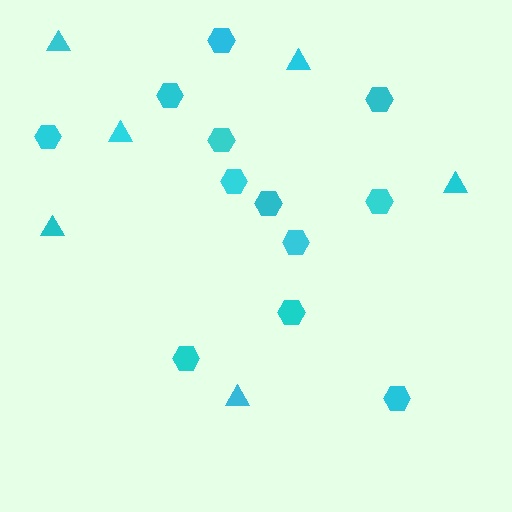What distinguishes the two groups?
There are 2 groups: one group of hexagons (12) and one group of triangles (6).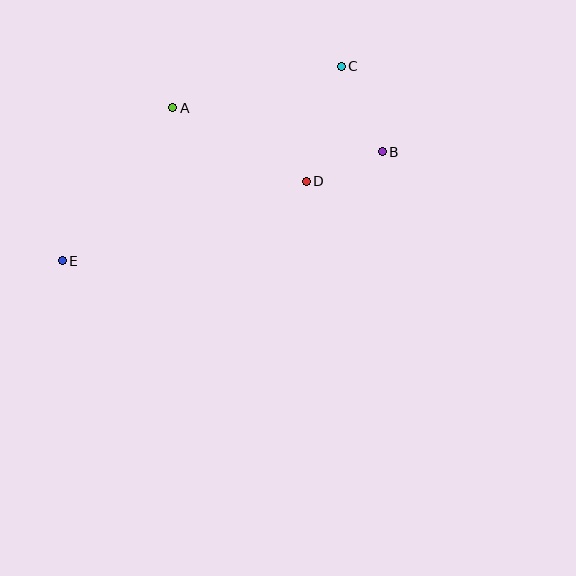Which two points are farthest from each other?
Points C and E are farthest from each other.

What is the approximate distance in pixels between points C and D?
The distance between C and D is approximately 120 pixels.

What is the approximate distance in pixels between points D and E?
The distance between D and E is approximately 257 pixels.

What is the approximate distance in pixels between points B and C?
The distance between B and C is approximately 95 pixels.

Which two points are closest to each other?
Points B and D are closest to each other.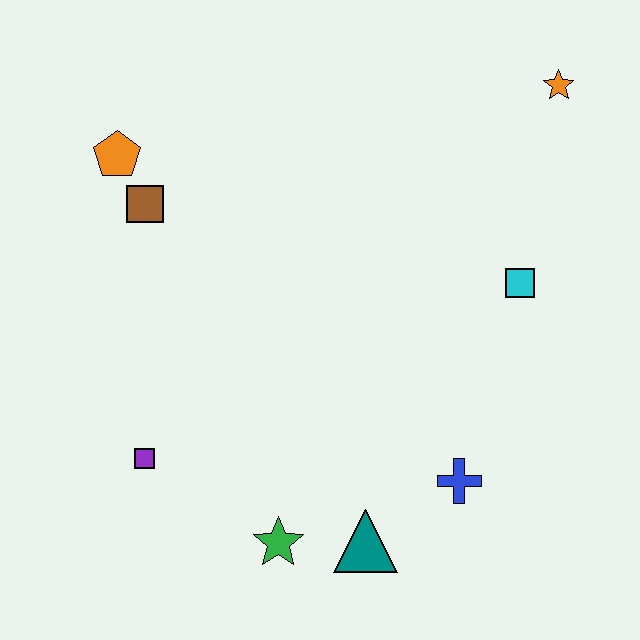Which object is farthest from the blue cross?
The orange pentagon is farthest from the blue cross.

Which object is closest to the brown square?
The orange pentagon is closest to the brown square.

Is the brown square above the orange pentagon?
No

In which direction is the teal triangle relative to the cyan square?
The teal triangle is below the cyan square.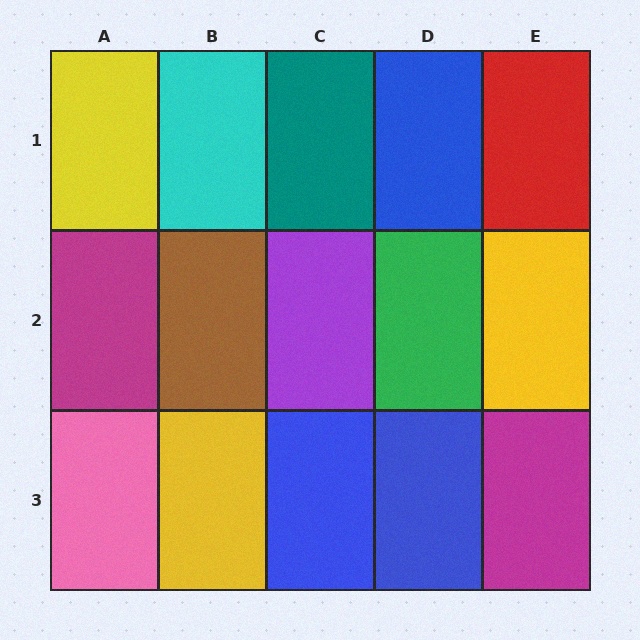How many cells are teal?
1 cell is teal.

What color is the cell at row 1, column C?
Teal.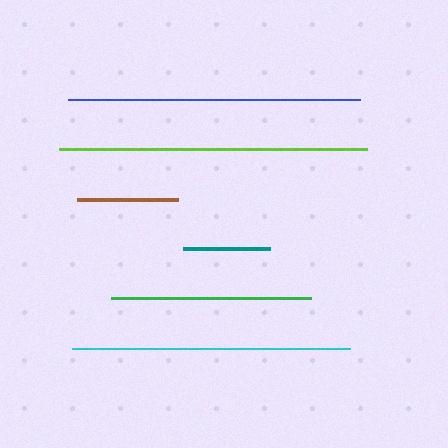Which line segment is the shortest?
The teal line is the shortest at approximately 88 pixels.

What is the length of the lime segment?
The lime segment is approximately 308 pixels long.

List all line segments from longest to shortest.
From longest to shortest: lime, blue, cyan, green, brown, teal.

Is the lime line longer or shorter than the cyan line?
The lime line is longer than the cyan line.